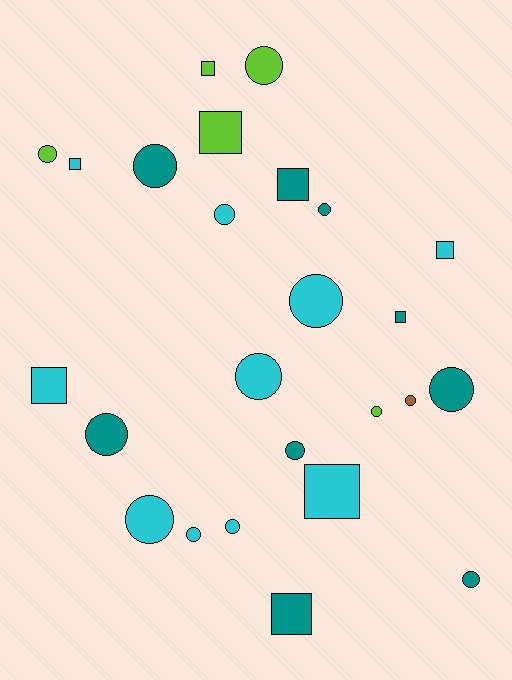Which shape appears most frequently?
Circle, with 16 objects.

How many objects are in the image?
There are 25 objects.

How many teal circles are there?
There are 6 teal circles.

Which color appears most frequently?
Cyan, with 10 objects.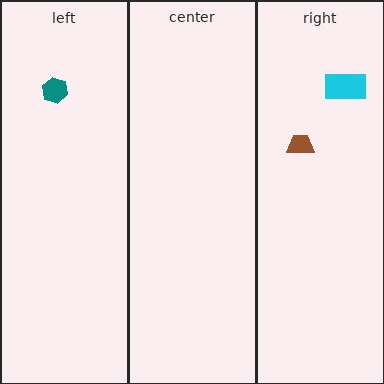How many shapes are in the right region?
2.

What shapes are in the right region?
The brown trapezoid, the cyan rectangle.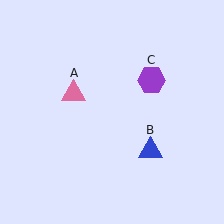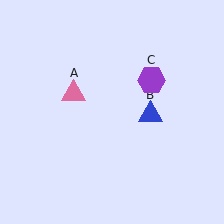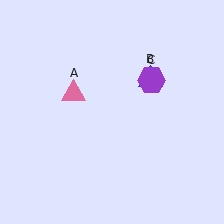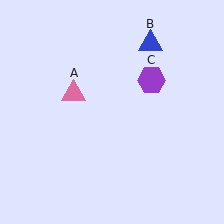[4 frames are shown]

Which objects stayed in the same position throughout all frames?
Pink triangle (object A) and purple hexagon (object C) remained stationary.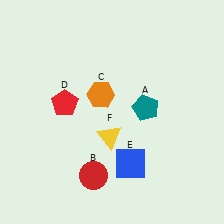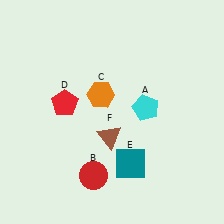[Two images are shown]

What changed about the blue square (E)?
In Image 1, E is blue. In Image 2, it changed to teal.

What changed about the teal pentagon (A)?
In Image 1, A is teal. In Image 2, it changed to cyan.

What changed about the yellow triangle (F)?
In Image 1, F is yellow. In Image 2, it changed to brown.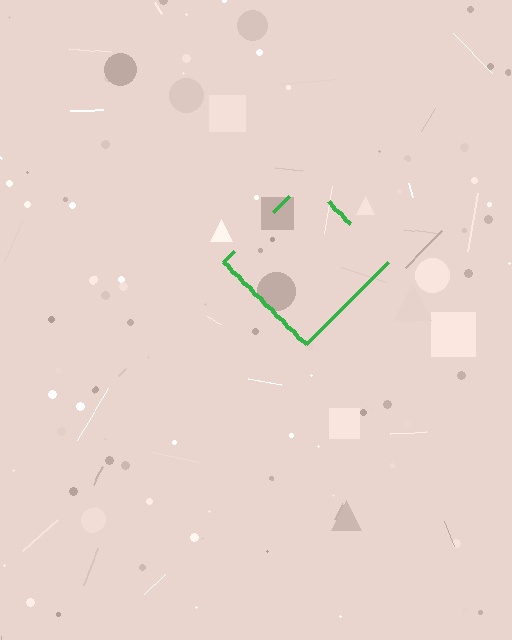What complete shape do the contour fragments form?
The contour fragments form a diamond.